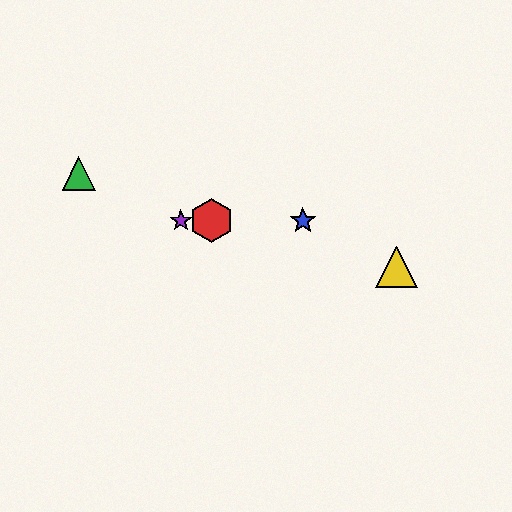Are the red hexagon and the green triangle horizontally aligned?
No, the red hexagon is at y≈221 and the green triangle is at y≈174.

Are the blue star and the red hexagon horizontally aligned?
Yes, both are at y≈221.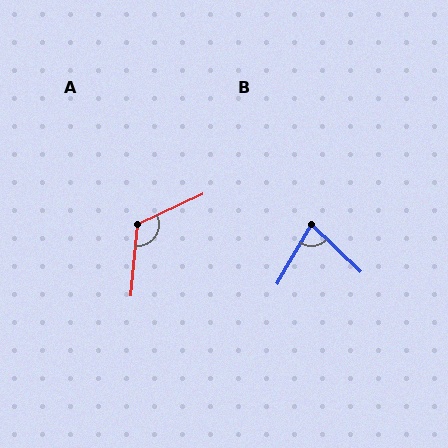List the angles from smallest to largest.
B (76°), A (120°).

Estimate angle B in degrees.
Approximately 76 degrees.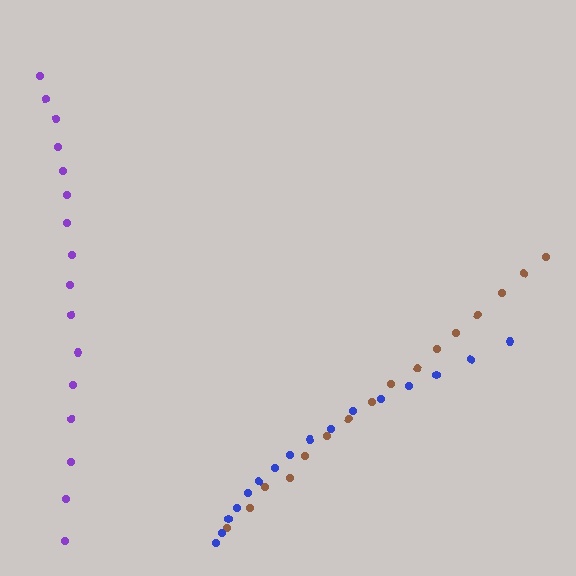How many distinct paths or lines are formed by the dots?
There are 3 distinct paths.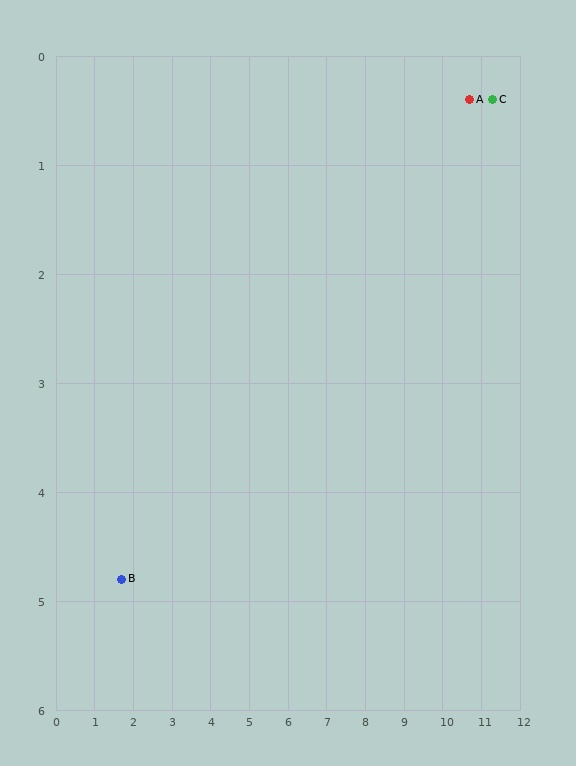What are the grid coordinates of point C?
Point C is at approximately (11.3, 0.4).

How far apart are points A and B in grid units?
Points A and B are about 10.0 grid units apart.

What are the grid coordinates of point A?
Point A is at approximately (10.7, 0.4).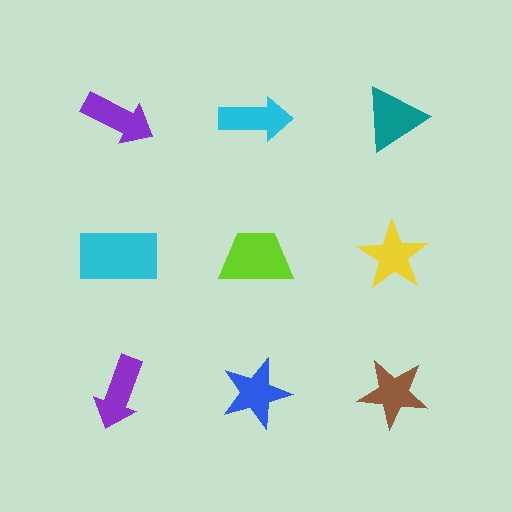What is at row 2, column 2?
A lime trapezoid.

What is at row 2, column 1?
A cyan rectangle.